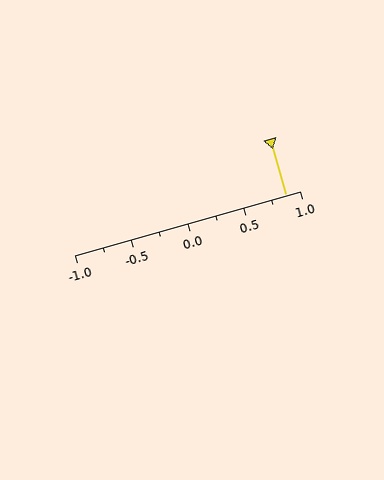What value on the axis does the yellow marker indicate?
The marker indicates approximately 0.88.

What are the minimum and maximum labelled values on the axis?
The axis runs from -1.0 to 1.0.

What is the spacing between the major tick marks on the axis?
The major ticks are spaced 0.5 apart.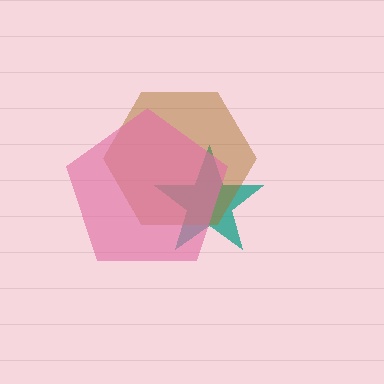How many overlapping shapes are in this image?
There are 3 overlapping shapes in the image.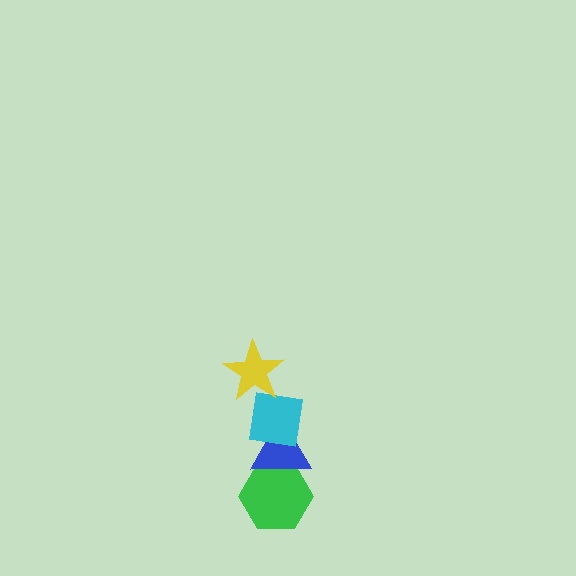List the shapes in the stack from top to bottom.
From top to bottom: the yellow star, the cyan square, the blue triangle, the green hexagon.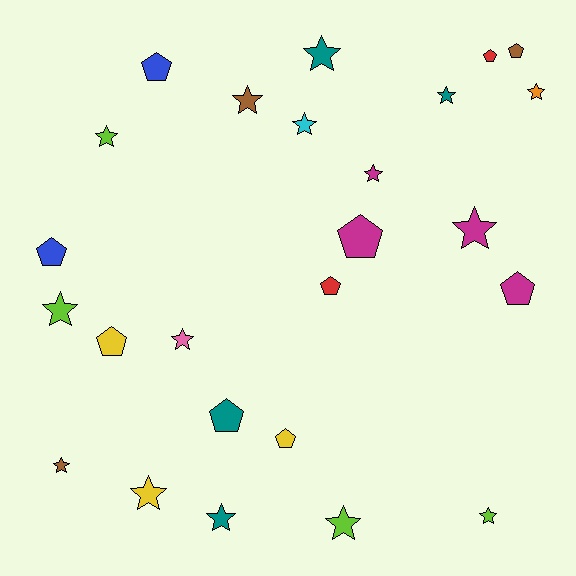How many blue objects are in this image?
There are 2 blue objects.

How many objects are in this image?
There are 25 objects.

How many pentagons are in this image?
There are 10 pentagons.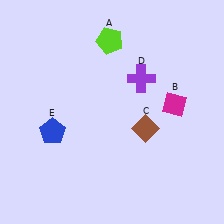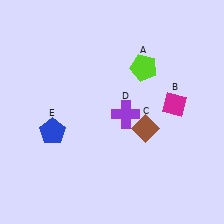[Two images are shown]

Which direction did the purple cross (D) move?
The purple cross (D) moved down.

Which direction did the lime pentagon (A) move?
The lime pentagon (A) moved right.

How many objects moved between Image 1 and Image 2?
2 objects moved between the two images.